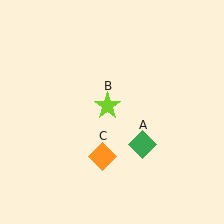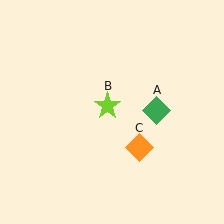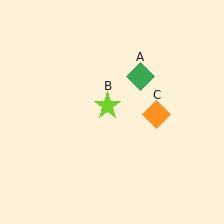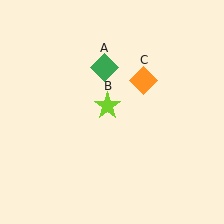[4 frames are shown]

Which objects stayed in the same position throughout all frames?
Lime star (object B) remained stationary.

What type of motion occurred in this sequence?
The green diamond (object A), orange diamond (object C) rotated counterclockwise around the center of the scene.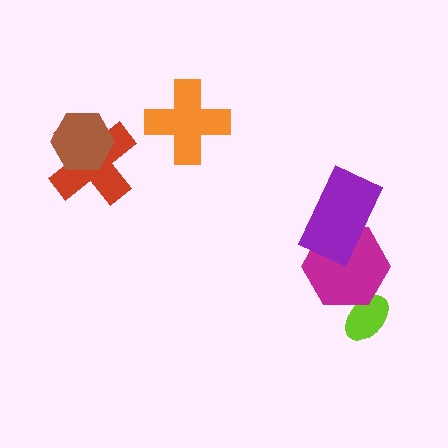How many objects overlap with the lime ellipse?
1 object overlaps with the lime ellipse.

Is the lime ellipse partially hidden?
Yes, it is partially covered by another shape.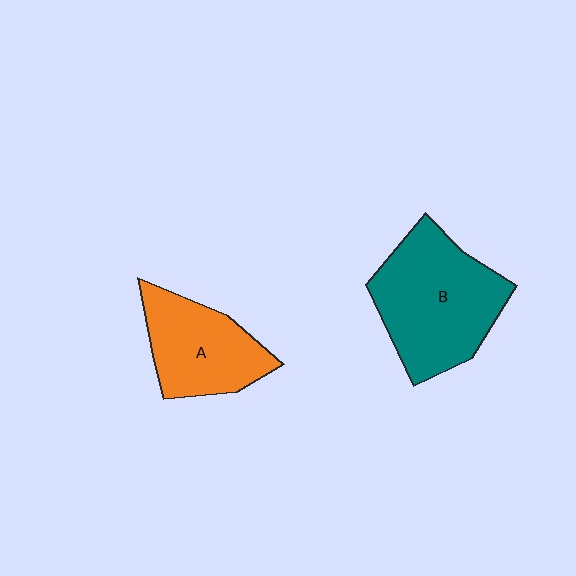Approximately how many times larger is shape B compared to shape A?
Approximately 1.4 times.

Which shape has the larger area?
Shape B (teal).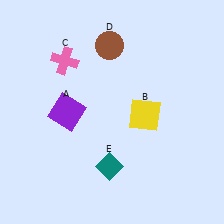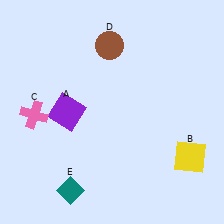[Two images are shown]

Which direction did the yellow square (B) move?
The yellow square (B) moved right.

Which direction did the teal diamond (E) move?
The teal diamond (E) moved left.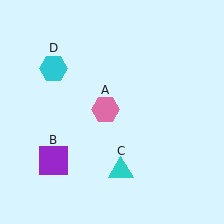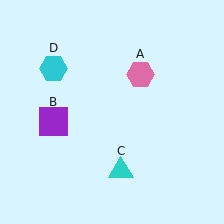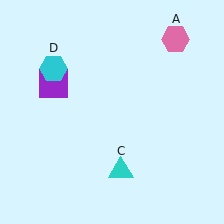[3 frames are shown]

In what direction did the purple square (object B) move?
The purple square (object B) moved up.